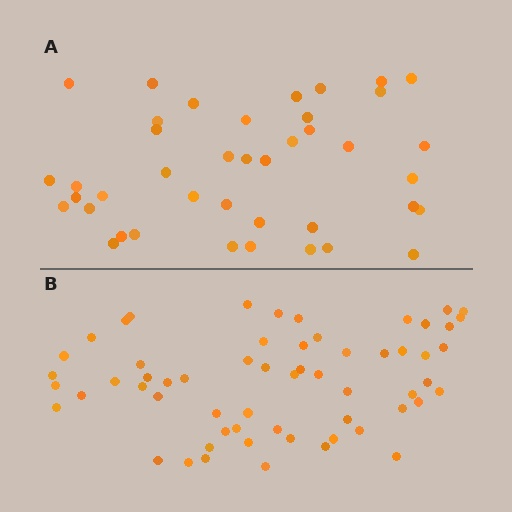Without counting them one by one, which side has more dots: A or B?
Region B (the bottom region) has more dots.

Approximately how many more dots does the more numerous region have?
Region B has approximately 20 more dots than region A.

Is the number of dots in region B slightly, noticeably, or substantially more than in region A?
Region B has substantially more. The ratio is roughly 1.5 to 1.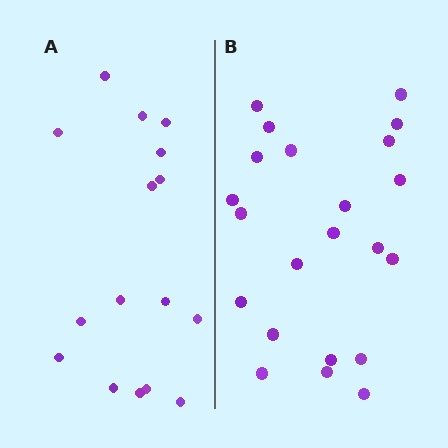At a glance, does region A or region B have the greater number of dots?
Region B (the right region) has more dots.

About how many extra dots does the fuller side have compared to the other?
Region B has about 6 more dots than region A.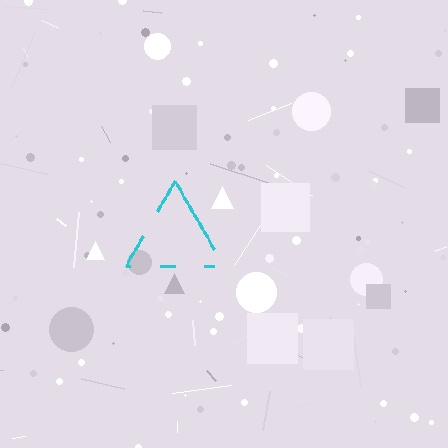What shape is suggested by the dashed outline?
The dashed outline suggests a triangle.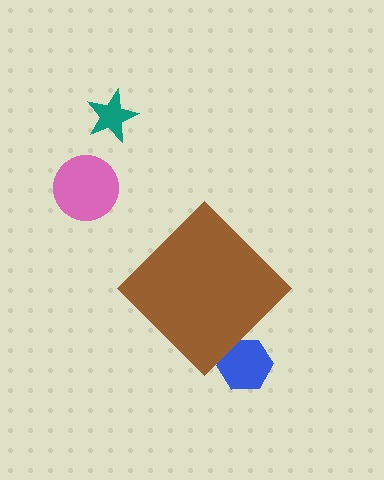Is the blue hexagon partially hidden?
Yes, the blue hexagon is partially hidden behind the brown diamond.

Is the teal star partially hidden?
No, the teal star is fully visible.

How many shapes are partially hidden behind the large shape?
1 shape is partially hidden.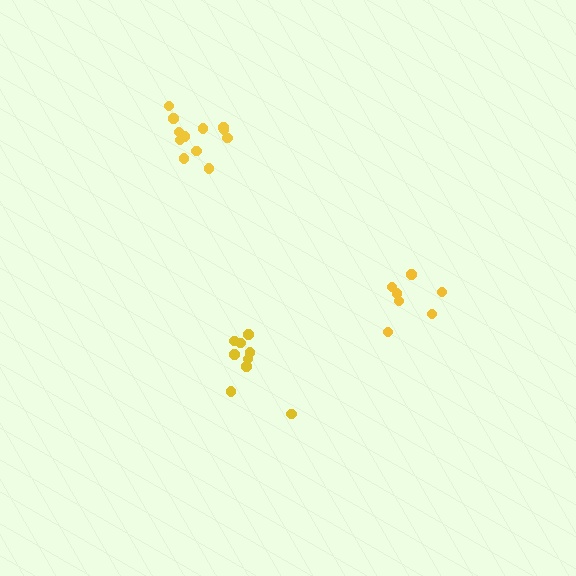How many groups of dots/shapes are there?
There are 3 groups.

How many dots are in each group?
Group 1: 9 dots, Group 2: 7 dots, Group 3: 12 dots (28 total).